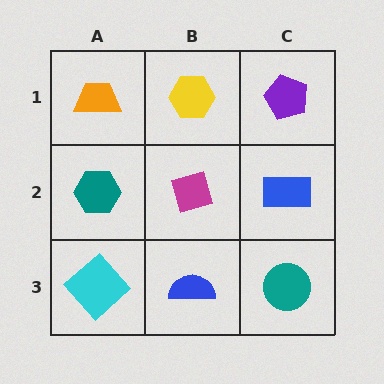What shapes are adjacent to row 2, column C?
A purple pentagon (row 1, column C), a teal circle (row 3, column C), a magenta diamond (row 2, column B).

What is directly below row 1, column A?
A teal hexagon.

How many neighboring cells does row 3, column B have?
3.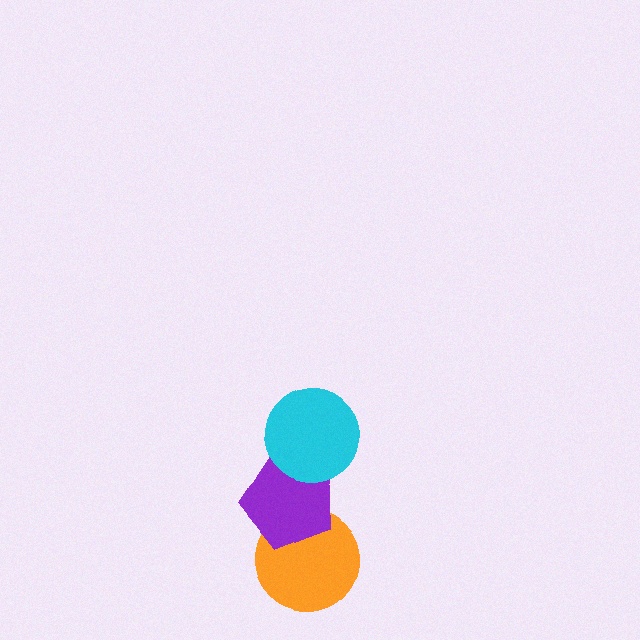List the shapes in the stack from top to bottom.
From top to bottom: the cyan circle, the purple pentagon, the orange circle.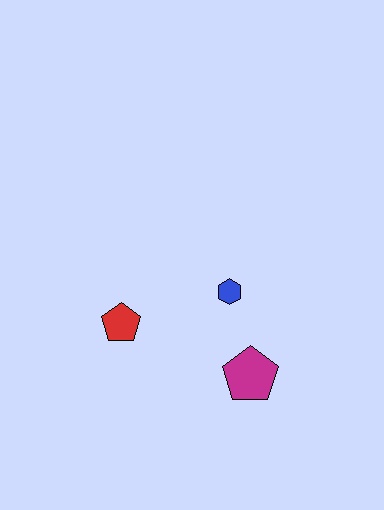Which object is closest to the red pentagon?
The blue hexagon is closest to the red pentagon.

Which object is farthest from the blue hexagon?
The red pentagon is farthest from the blue hexagon.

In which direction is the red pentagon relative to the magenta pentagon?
The red pentagon is to the left of the magenta pentagon.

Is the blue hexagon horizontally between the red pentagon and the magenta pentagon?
Yes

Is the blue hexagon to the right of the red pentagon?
Yes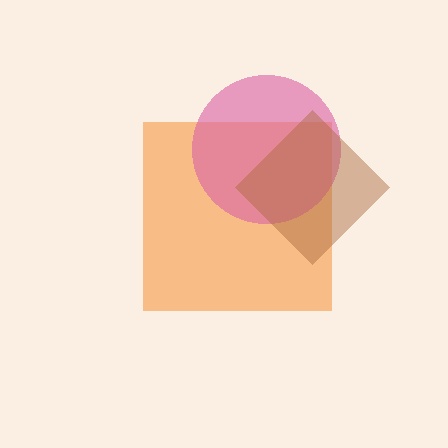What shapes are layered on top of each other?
The layered shapes are: an orange square, a pink circle, a brown diamond.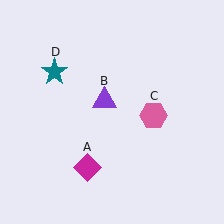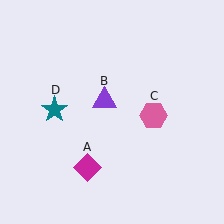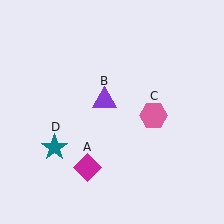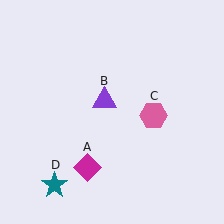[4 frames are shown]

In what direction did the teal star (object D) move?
The teal star (object D) moved down.